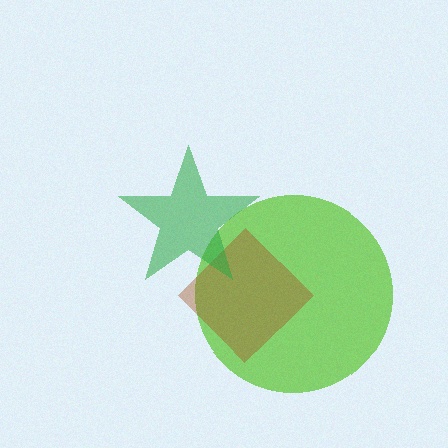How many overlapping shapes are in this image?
There are 3 overlapping shapes in the image.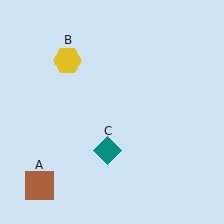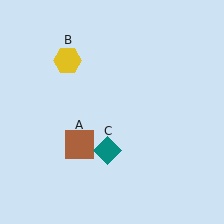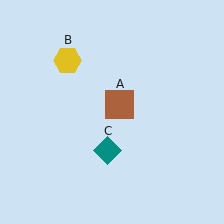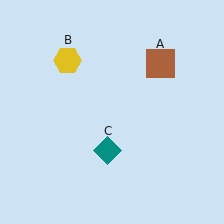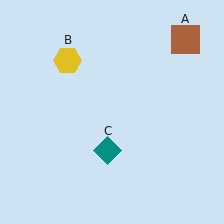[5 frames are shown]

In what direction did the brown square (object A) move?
The brown square (object A) moved up and to the right.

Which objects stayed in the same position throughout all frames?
Yellow hexagon (object B) and teal diamond (object C) remained stationary.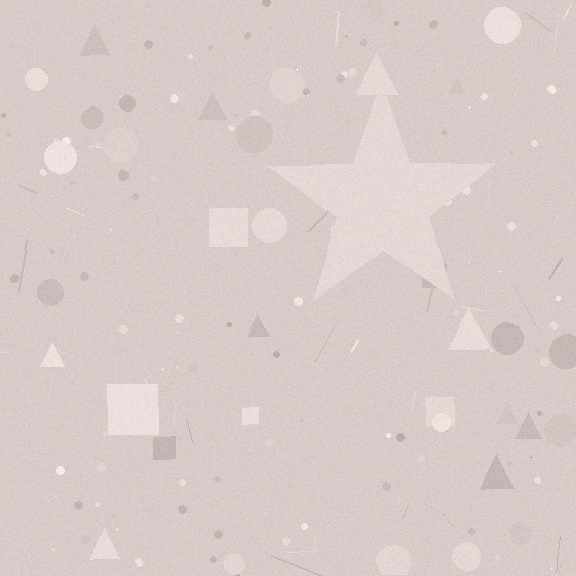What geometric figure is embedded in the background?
A star is embedded in the background.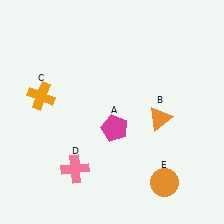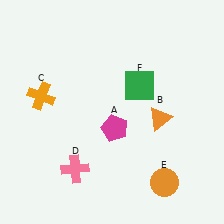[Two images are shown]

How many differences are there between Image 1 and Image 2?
There is 1 difference between the two images.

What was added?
A green square (F) was added in Image 2.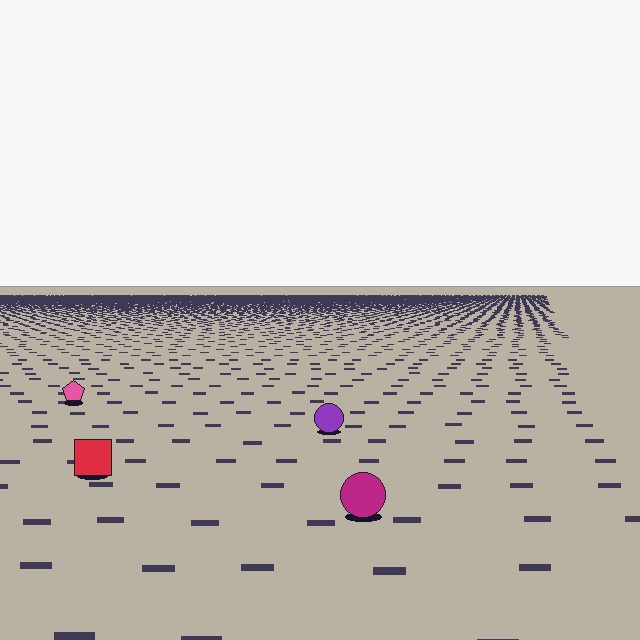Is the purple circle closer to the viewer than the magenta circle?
No. The magenta circle is closer — you can tell from the texture gradient: the ground texture is coarser near it.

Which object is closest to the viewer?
The magenta circle is closest. The texture marks near it are larger and more spread out.